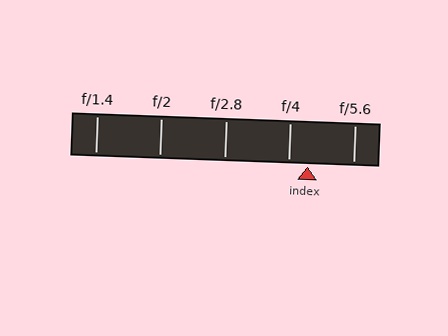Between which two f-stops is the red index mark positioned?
The index mark is between f/4 and f/5.6.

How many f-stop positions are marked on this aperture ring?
There are 5 f-stop positions marked.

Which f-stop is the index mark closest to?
The index mark is closest to f/4.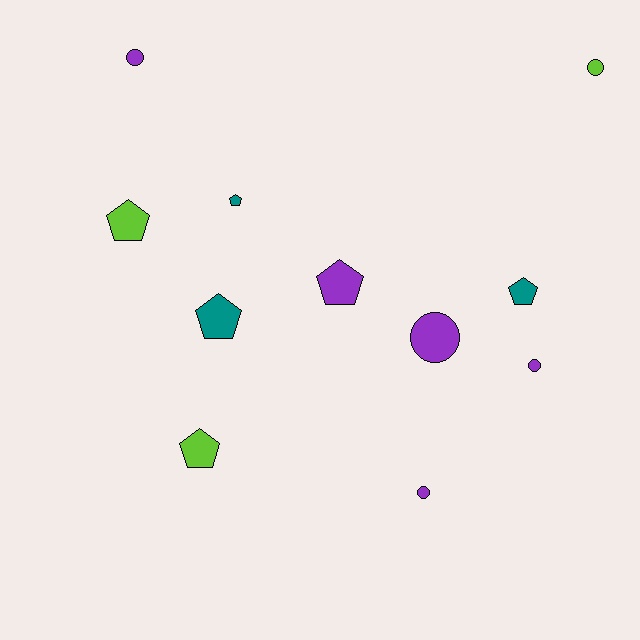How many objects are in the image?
There are 11 objects.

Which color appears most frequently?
Purple, with 5 objects.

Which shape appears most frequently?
Pentagon, with 6 objects.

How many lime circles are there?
There is 1 lime circle.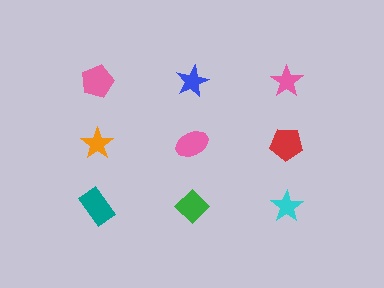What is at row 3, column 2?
A green diamond.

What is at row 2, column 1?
An orange star.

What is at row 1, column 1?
A pink pentagon.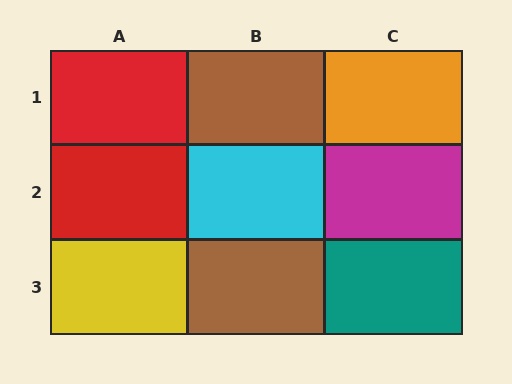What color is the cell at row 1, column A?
Red.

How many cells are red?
2 cells are red.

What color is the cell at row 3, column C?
Teal.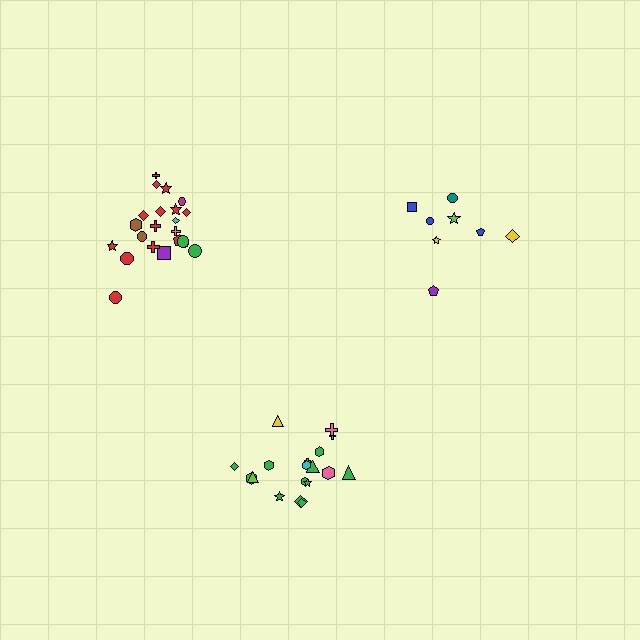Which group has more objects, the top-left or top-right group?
The top-left group.